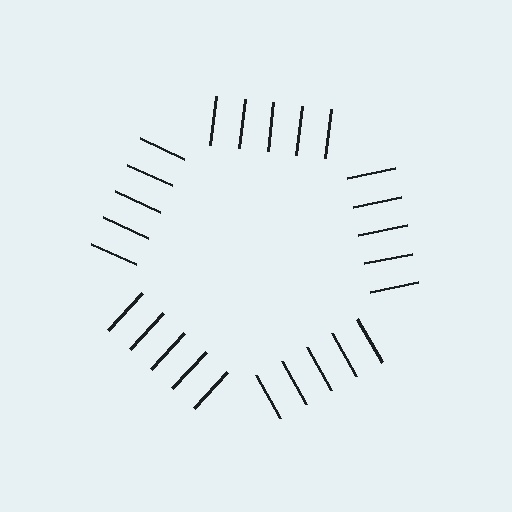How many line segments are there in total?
25 — 5 along each of the 5 edges.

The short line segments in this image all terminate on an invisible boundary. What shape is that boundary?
An illusory pentagon — the line segments terminate on its edges but no continuous stroke is drawn.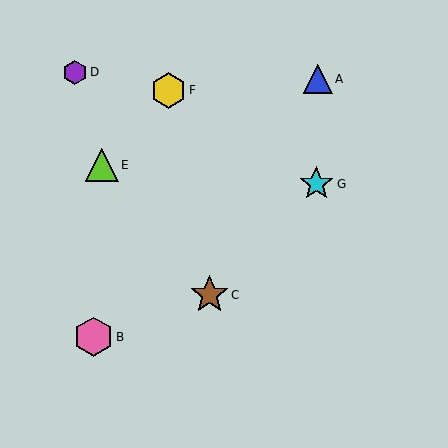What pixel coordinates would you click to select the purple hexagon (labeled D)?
Click at (75, 72) to select the purple hexagon D.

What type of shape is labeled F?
Shape F is a yellow hexagon.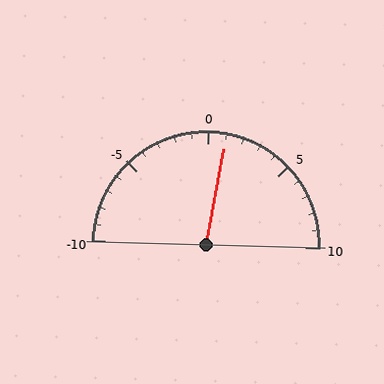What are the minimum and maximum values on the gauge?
The gauge ranges from -10 to 10.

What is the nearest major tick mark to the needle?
The nearest major tick mark is 0.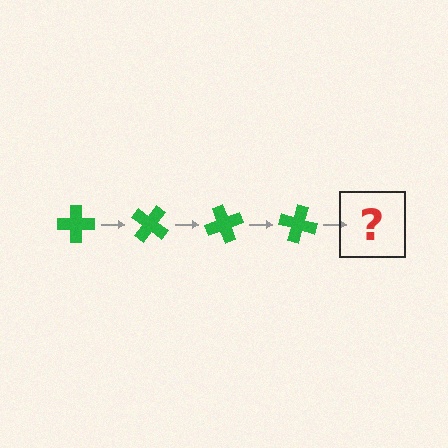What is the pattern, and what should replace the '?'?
The pattern is that the cross rotates 35 degrees each step. The '?' should be a green cross rotated 140 degrees.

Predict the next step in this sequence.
The next step is a green cross rotated 140 degrees.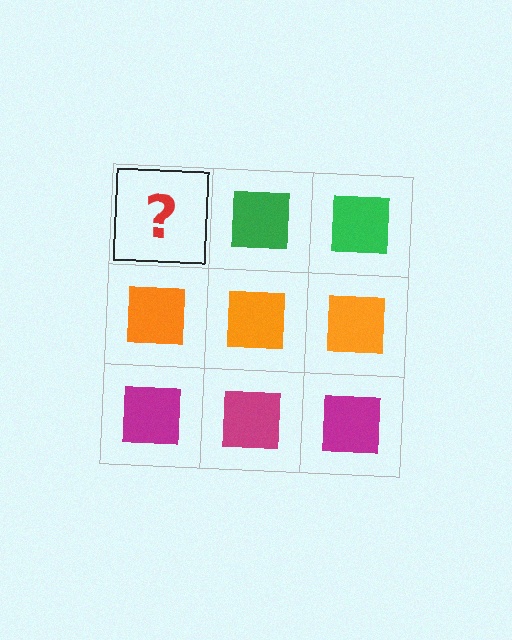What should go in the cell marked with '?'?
The missing cell should contain a green square.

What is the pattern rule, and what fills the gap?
The rule is that each row has a consistent color. The gap should be filled with a green square.